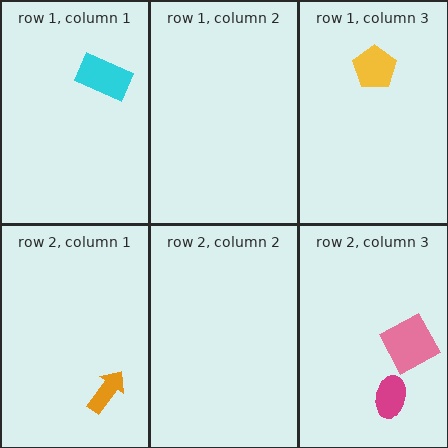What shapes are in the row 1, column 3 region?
The yellow pentagon.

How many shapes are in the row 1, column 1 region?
1.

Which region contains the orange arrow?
The row 2, column 1 region.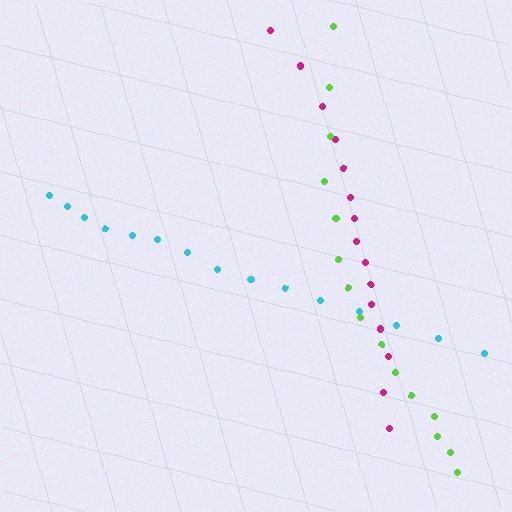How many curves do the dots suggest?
There are 3 distinct paths.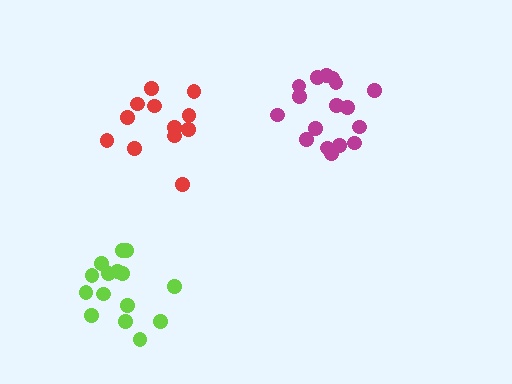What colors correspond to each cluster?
The clusters are colored: lime, magenta, red.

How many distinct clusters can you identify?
There are 3 distinct clusters.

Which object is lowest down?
The lime cluster is bottommost.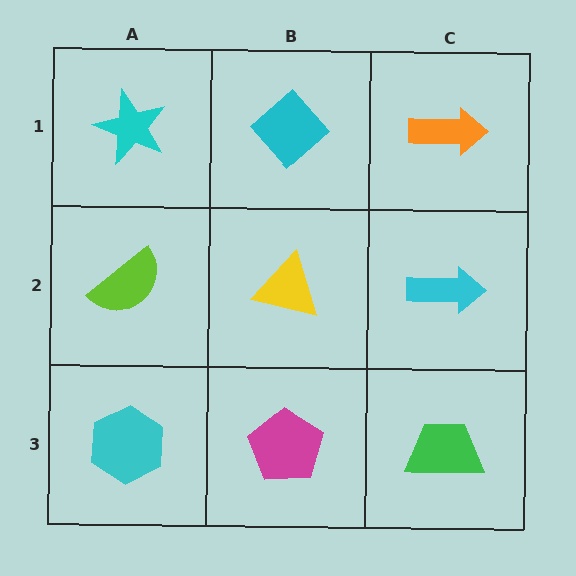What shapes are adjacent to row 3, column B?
A yellow triangle (row 2, column B), a cyan hexagon (row 3, column A), a green trapezoid (row 3, column C).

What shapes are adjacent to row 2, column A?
A cyan star (row 1, column A), a cyan hexagon (row 3, column A), a yellow triangle (row 2, column B).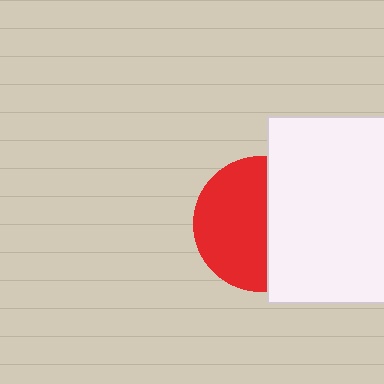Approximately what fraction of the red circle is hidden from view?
Roughly 44% of the red circle is hidden behind the white rectangle.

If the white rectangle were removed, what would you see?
You would see the complete red circle.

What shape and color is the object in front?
The object in front is a white rectangle.